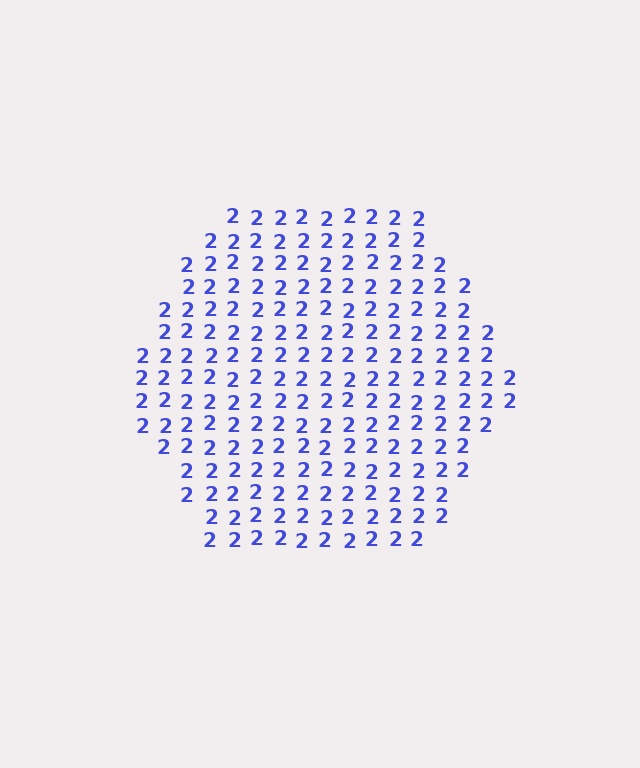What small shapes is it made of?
It is made of small digit 2's.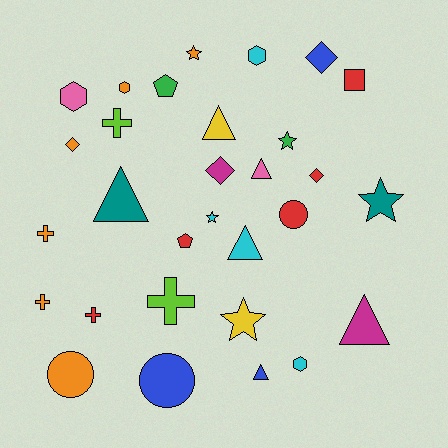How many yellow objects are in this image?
There are 2 yellow objects.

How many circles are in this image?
There are 3 circles.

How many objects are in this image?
There are 30 objects.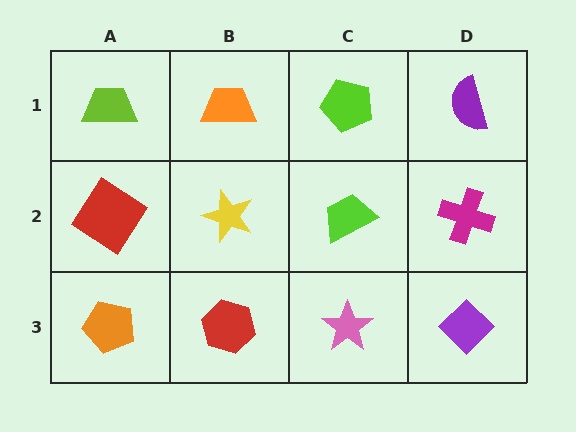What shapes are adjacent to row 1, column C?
A lime trapezoid (row 2, column C), an orange trapezoid (row 1, column B), a purple semicircle (row 1, column D).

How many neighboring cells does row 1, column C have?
3.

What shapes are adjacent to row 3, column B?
A yellow star (row 2, column B), an orange pentagon (row 3, column A), a pink star (row 3, column C).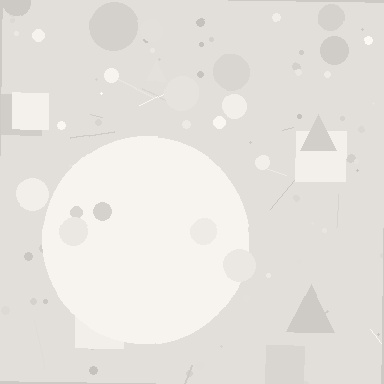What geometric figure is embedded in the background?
A circle is embedded in the background.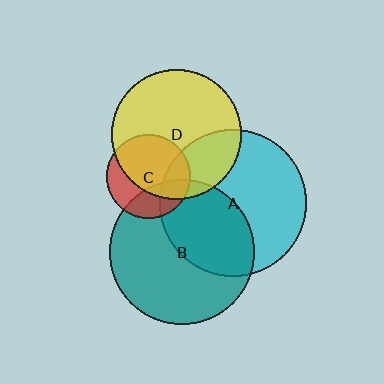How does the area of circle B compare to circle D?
Approximately 1.2 times.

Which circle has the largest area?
Circle A (cyan).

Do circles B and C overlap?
Yes.